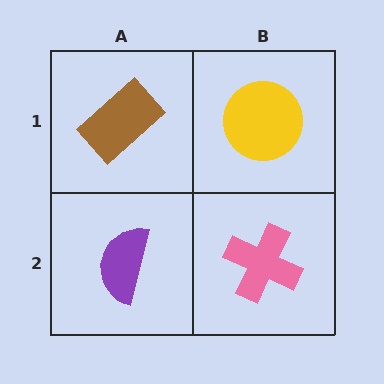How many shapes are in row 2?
2 shapes.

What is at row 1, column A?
A brown rectangle.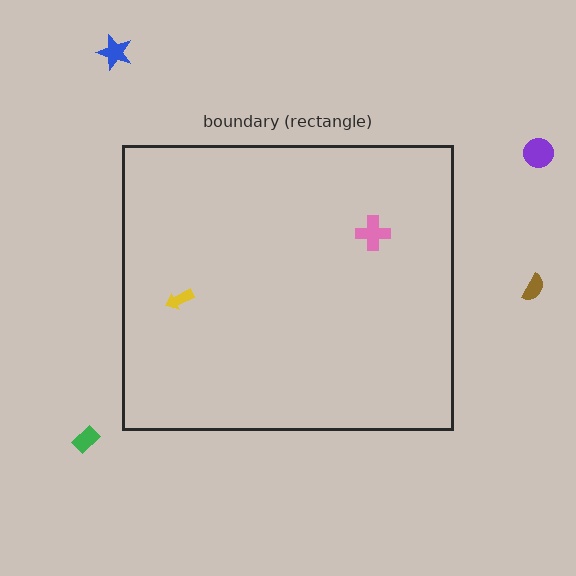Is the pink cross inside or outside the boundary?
Inside.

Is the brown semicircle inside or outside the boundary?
Outside.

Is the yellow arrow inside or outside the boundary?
Inside.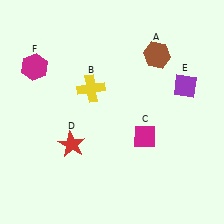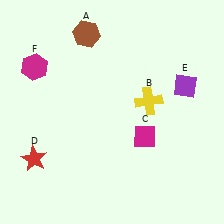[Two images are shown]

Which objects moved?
The objects that moved are: the brown hexagon (A), the yellow cross (B), the red star (D).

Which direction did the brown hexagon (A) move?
The brown hexagon (A) moved left.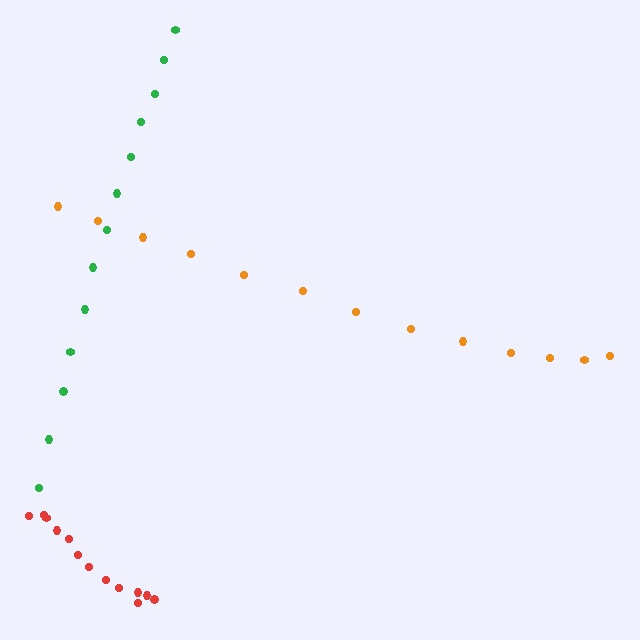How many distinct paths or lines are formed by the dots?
There are 3 distinct paths.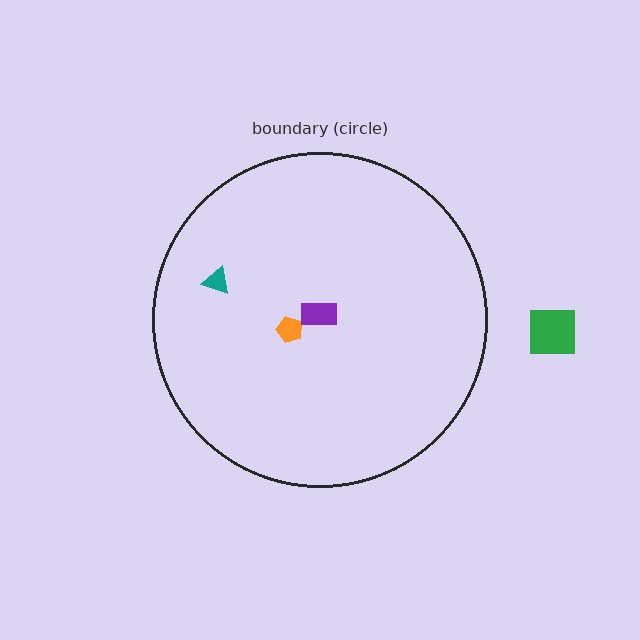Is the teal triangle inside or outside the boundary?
Inside.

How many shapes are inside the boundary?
3 inside, 1 outside.